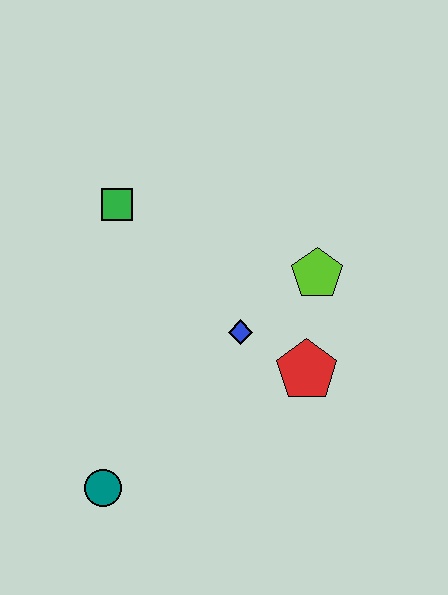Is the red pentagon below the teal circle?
No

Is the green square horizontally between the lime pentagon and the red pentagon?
No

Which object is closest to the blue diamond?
The red pentagon is closest to the blue diamond.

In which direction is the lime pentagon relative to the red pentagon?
The lime pentagon is above the red pentagon.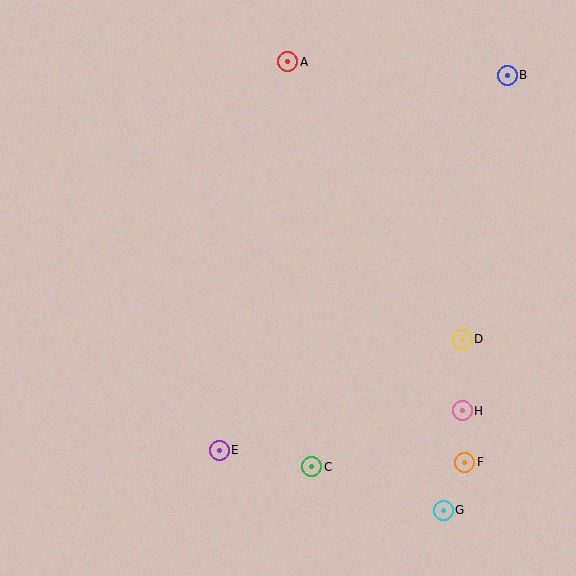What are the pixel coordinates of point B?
Point B is at (507, 75).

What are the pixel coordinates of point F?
Point F is at (465, 462).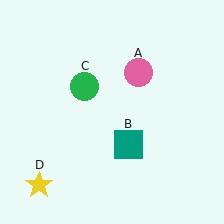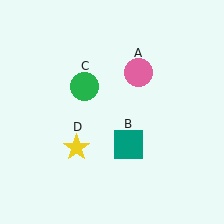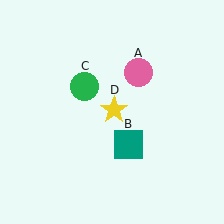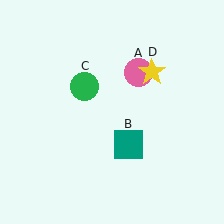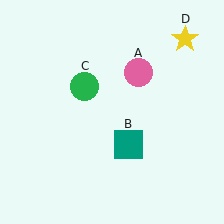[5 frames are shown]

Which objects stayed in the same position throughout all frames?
Pink circle (object A) and teal square (object B) and green circle (object C) remained stationary.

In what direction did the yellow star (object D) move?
The yellow star (object D) moved up and to the right.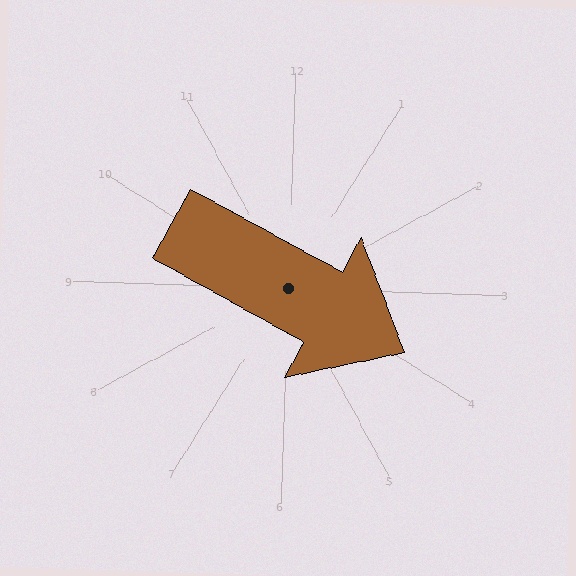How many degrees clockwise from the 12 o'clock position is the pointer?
Approximately 117 degrees.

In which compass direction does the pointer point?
Southeast.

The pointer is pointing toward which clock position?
Roughly 4 o'clock.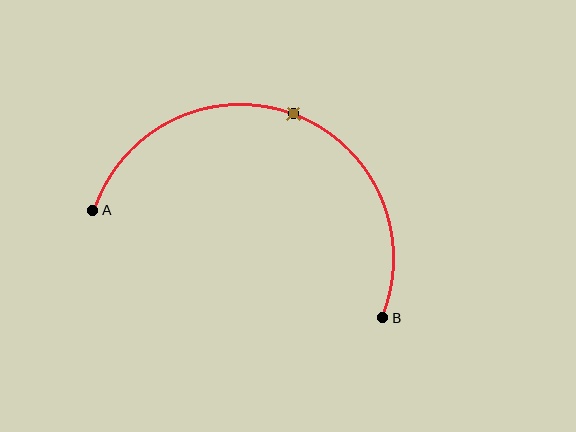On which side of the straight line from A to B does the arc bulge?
The arc bulges above the straight line connecting A and B.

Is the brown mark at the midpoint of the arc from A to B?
Yes. The brown mark lies on the arc at equal arc-length from both A and B — it is the arc midpoint.